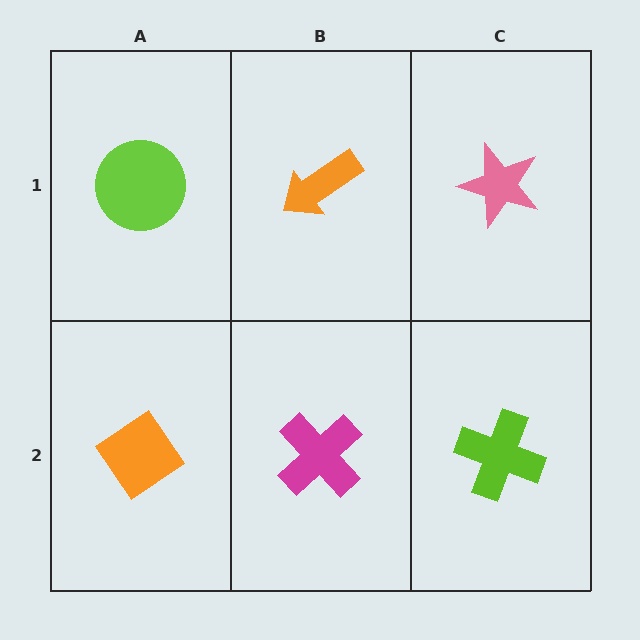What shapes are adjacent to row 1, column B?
A magenta cross (row 2, column B), a lime circle (row 1, column A), a pink star (row 1, column C).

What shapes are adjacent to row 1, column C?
A lime cross (row 2, column C), an orange arrow (row 1, column B).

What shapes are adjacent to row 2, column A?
A lime circle (row 1, column A), a magenta cross (row 2, column B).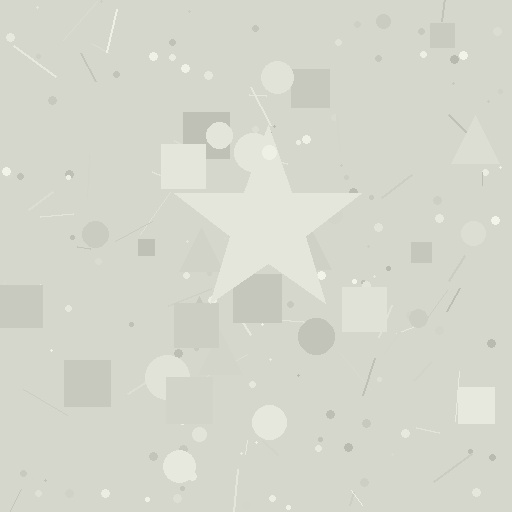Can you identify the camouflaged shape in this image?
The camouflaged shape is a star.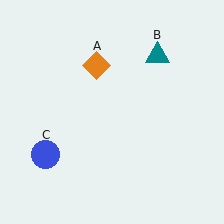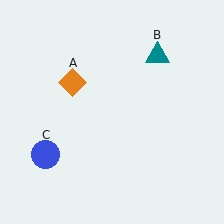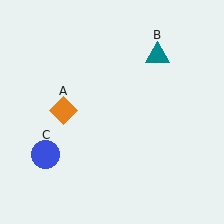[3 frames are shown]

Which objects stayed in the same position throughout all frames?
Teal triangle (object B) and blue circle (object C) remained stationary.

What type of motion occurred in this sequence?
The orange diamond (object A) rotated counterclockwise around the center of the scene.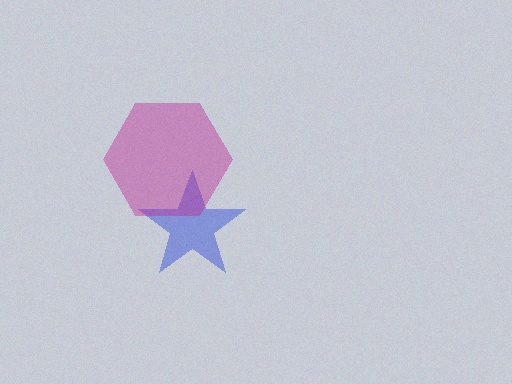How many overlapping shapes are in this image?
There are 2 overlapping shapes in the image.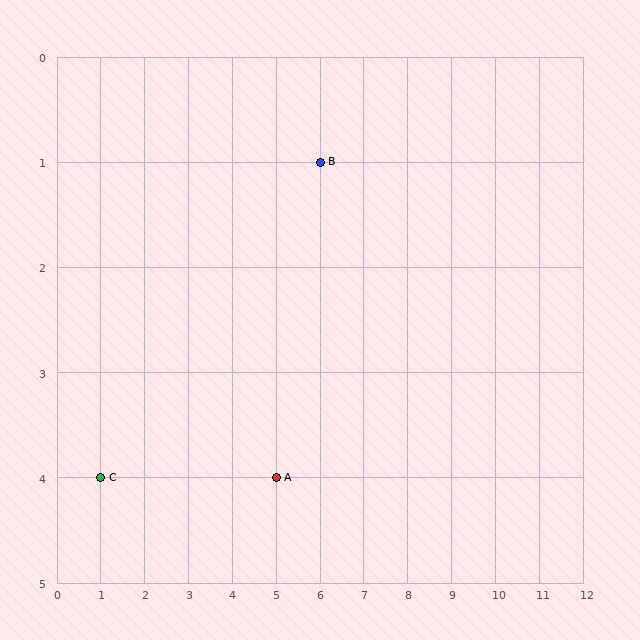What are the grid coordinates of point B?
Point B is at grid coordinates (6, 1).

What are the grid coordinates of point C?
Point C is at grid coordinates (1, 4).